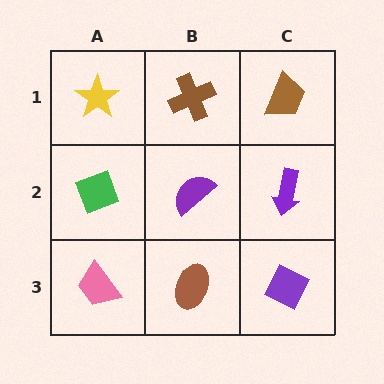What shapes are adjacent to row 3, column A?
A green diamond (row 2, column A), a brown ellipse (row 3, column B).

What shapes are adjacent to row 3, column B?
A purple semicircle (row 2, column B), a pink trapezoid (row 3, column A), a purple diamond (row 3, column C).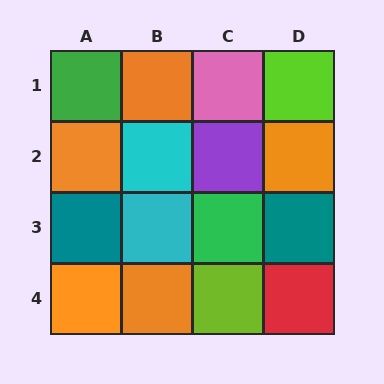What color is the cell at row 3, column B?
Cyan.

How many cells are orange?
5 cells are orange.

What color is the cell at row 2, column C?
Purple.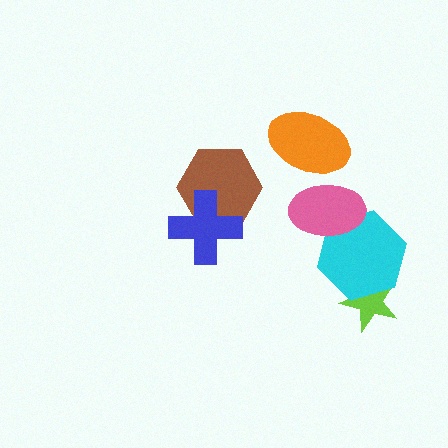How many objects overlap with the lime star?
1 object overlaps with the lime star.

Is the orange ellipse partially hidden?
Yes, it is partially covered by another shape.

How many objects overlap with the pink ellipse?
2 objects overlap with the pink ellipse.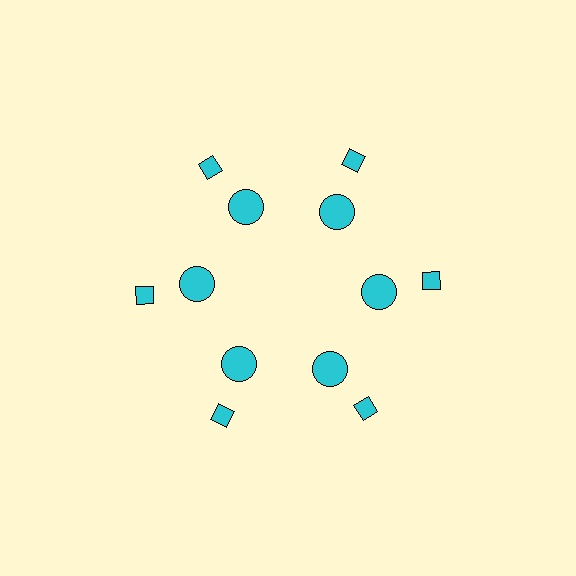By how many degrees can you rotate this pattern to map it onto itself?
The pattern maps onto itself every 60 degrees of rotation.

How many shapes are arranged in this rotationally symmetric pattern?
There are 12 shapes, arranged in 6 groups of 2.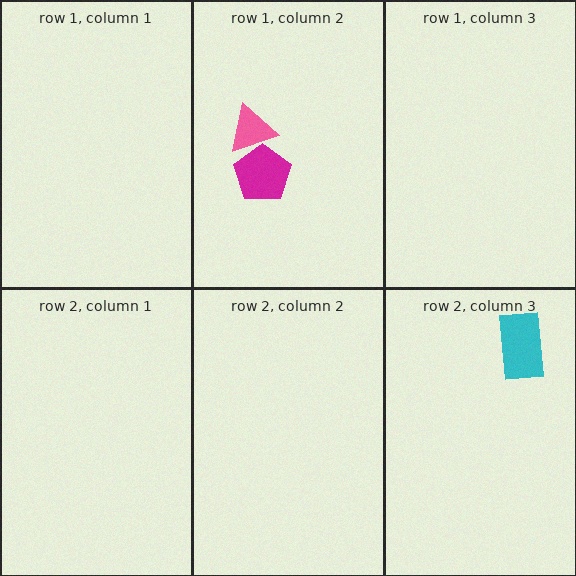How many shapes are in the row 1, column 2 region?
2.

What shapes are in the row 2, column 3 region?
The cyan rectangle.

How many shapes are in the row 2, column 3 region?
1.